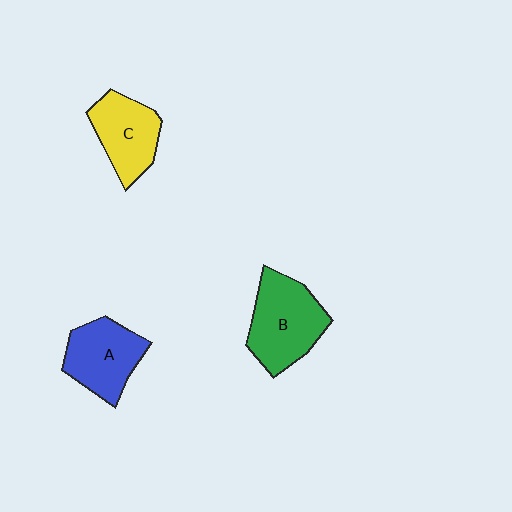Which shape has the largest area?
Shape B (green).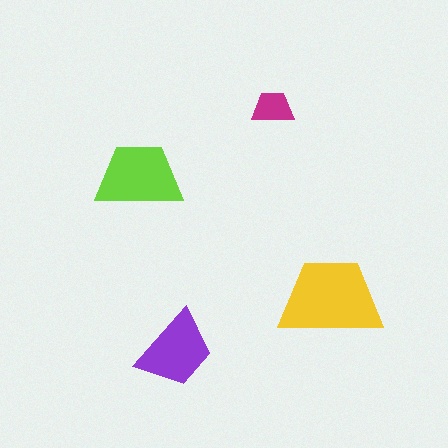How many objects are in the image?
There are 4 objects in the image.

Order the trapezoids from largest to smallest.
the yellow one, the lime one, the purple one, the magenta one.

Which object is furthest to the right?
The yellow trapezoid is rightmost.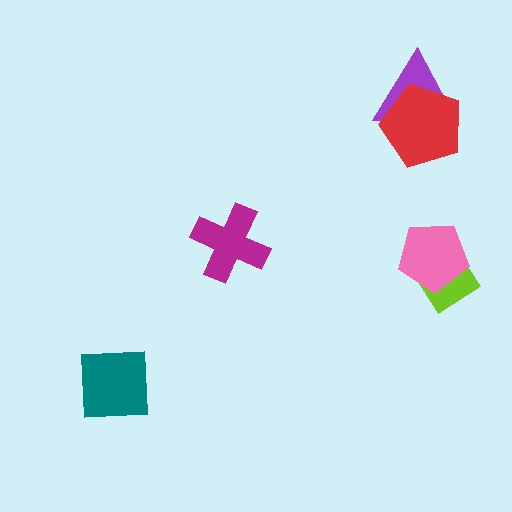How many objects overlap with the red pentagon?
1 object overlaps with the red pentagon.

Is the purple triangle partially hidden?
Yes, it is partially covered by another shape.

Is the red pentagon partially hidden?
No, no other shape covers it.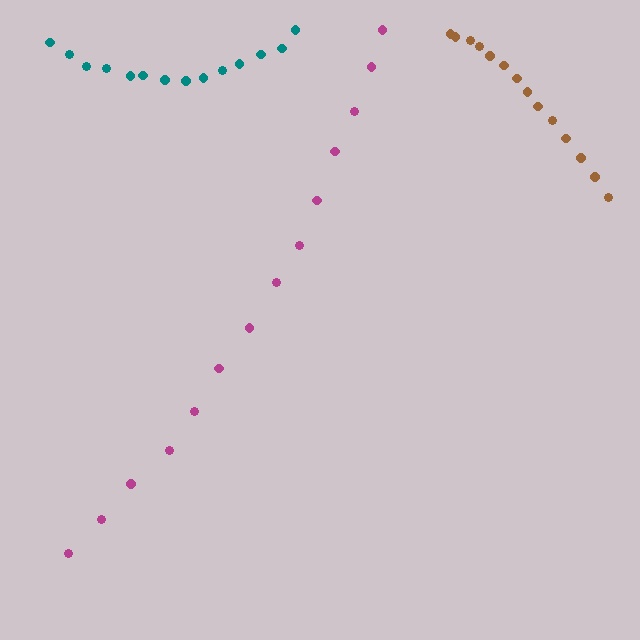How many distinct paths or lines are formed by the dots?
There are 3 distinct paths.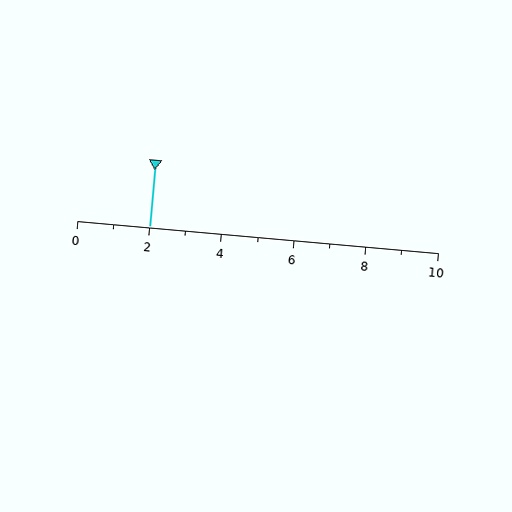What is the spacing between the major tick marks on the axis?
The major ticks are spaced 2 apart.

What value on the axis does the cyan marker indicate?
The marker indicates approximately 2.